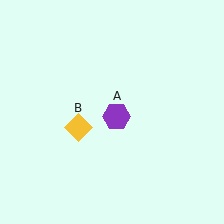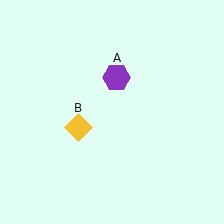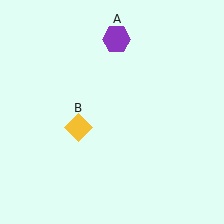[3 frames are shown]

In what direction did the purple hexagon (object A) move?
The purple hexagon (object A) moved up.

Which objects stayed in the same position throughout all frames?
Yellow diamond (object B) remained stationary.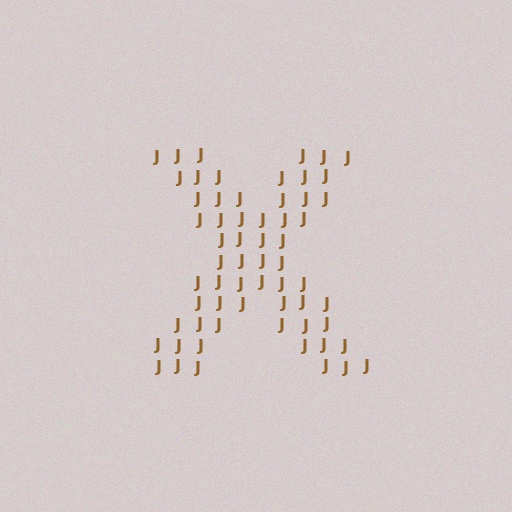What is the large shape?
The large shape is the letter X.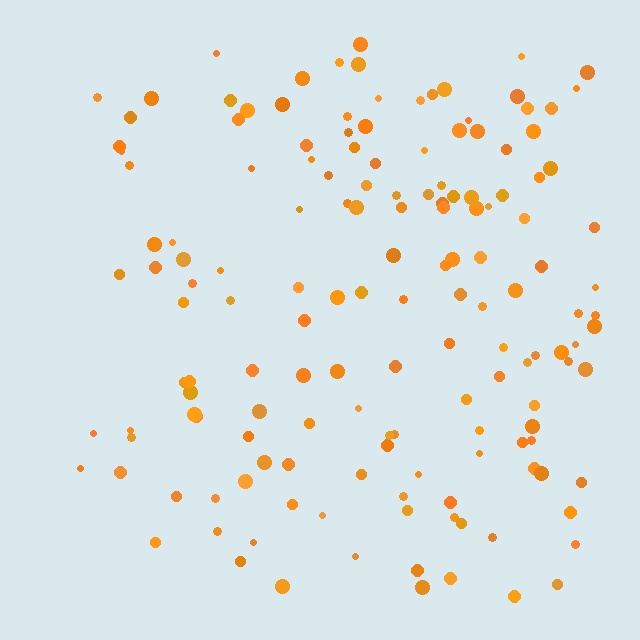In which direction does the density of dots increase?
From left to right, with the right side densest.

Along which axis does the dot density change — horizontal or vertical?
Horizontal.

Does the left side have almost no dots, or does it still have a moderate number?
Still a moderate number, just noticeably fewer than the right.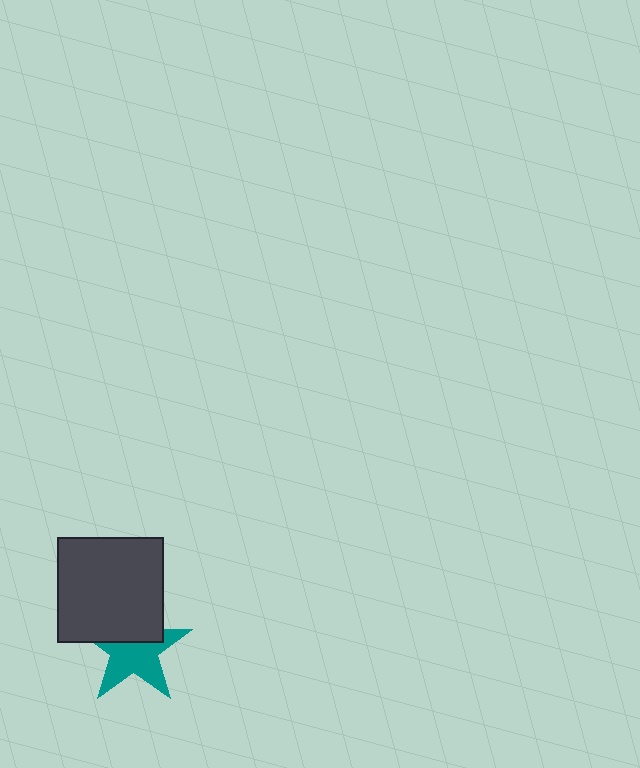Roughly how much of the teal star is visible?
About half of it is visible (roughly 61%).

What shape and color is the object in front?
The object in front is a dark gray square.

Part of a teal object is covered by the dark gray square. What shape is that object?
It is a star.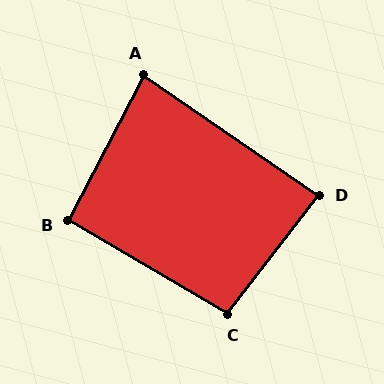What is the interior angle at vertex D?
Approximately 87 degrees (approximately right).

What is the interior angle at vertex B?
Approximately 93 degrees (approximately right).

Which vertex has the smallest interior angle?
A, at approximately 83 degrees.